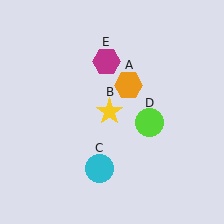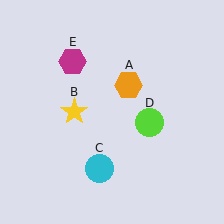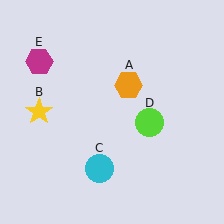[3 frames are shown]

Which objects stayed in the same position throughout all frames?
Orange hexagon (object A) and cyan circle (object C) and lime circle (object D) remained stationary.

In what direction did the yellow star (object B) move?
The yellow star (object B) moved left.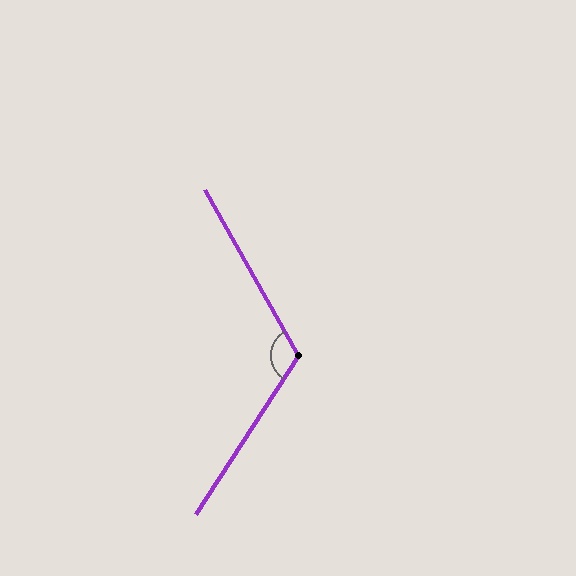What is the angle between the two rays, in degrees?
Approximately 118 degrees.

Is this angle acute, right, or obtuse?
It is obtuse.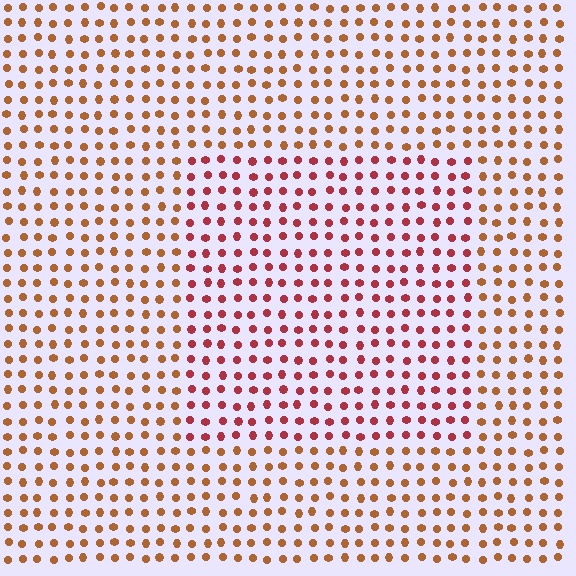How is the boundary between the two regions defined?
The boundary is defined purely by a slight shift in hue (about 34 degrees). Spacing, size, and orientation are identical on both sides.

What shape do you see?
I see a rectangle.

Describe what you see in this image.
The image is filled with small brown elements in a uniform arrangement. A rectangle-shaped region is visible where the elements are tinted to a slightly different hue, forming a subtle color boundary.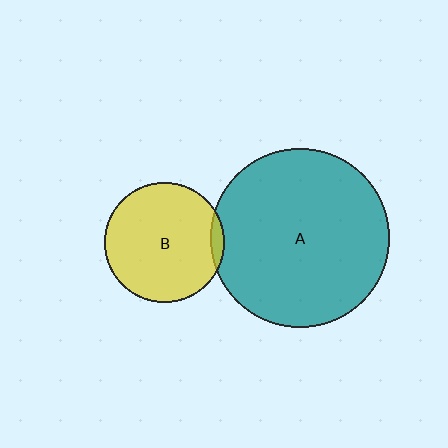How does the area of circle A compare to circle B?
Approximately 2.2 times.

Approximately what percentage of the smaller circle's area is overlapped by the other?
Approximately 5%.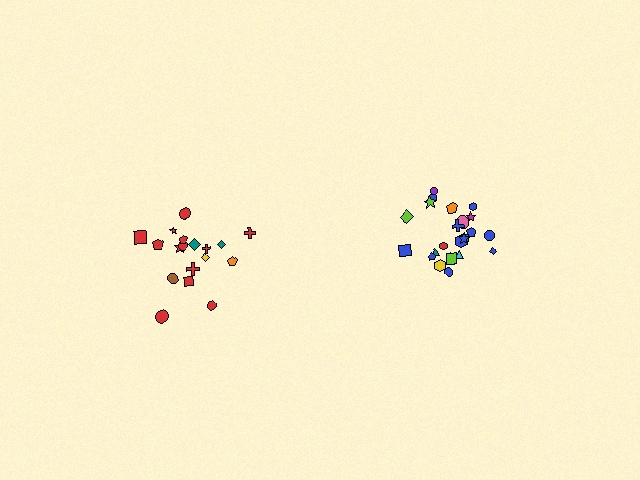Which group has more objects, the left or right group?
The right group.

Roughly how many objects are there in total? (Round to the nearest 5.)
Roughly 45 objects in total.